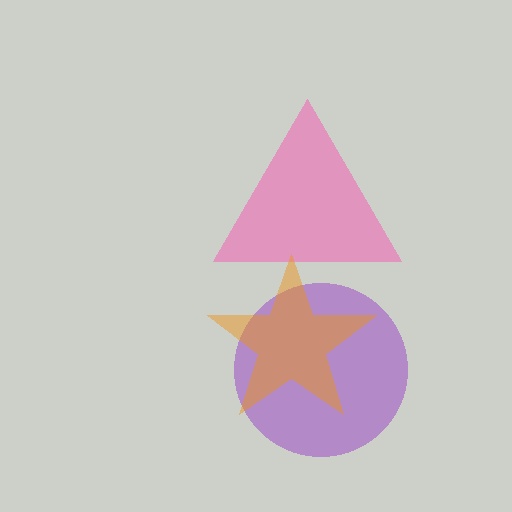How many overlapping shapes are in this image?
There are 3 overlapping shapes in the image.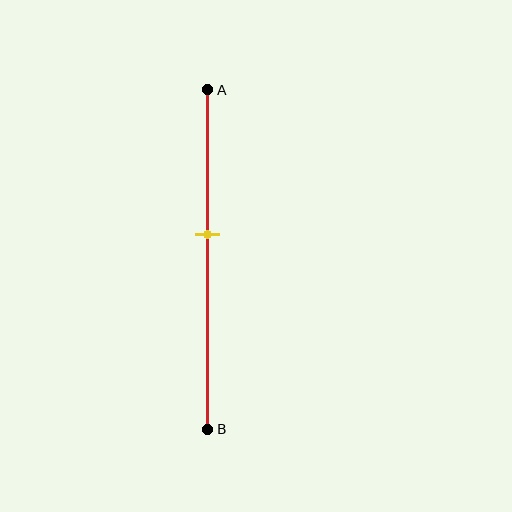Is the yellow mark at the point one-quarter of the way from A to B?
No, the mark is at about 45% from A, not at the 25% one-quarter point.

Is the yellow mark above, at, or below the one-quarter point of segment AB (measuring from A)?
The yellow mark is below the one-quarter point of segment AB.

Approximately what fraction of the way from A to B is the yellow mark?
The yellow mark is approximately 45% of the way from A to B.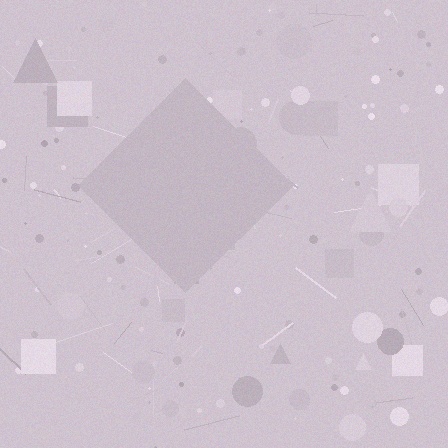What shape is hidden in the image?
A diamond is hidden in the image.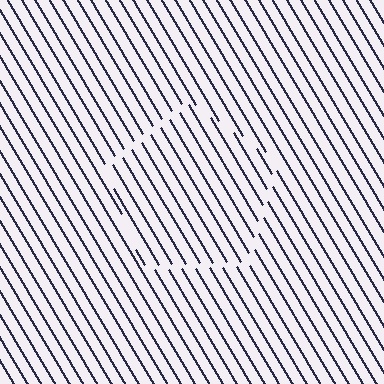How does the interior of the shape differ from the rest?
The interior of the shape contains the same grating, shifted by half a period — the contour is defined by the phase discontinuity where line-ends from the inner and outer gratings abut.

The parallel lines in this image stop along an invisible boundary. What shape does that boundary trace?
An illusory pentagon. The interior of the shape contains the same grating, shifted by half a period — the contour is defined by the phase discontinuity where line-ends from the inner and outer gratings abut.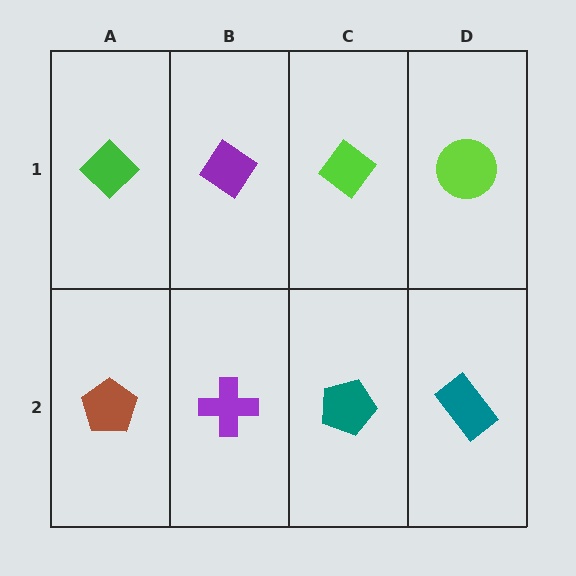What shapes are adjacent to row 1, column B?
A purple cross (row 2, column B), a green diamond (row 1, column A), a lime diamond (row 1, column C).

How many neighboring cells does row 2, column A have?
2.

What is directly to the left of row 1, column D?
A lime diamond.